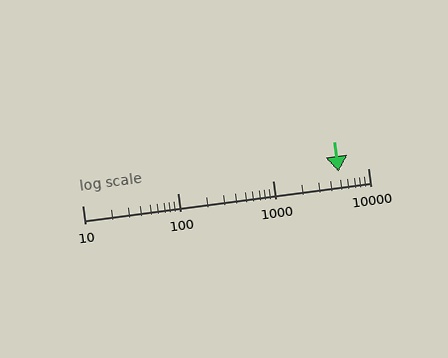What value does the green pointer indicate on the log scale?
The pointer indicates approximately 4900.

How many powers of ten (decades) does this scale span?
The scale spans 3 decades, from 10 to 10000.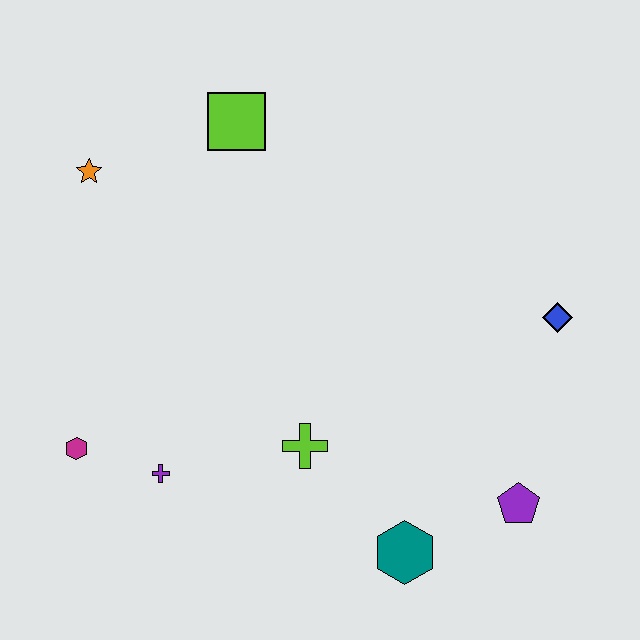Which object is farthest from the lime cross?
The orange star is farthest from the lime cross.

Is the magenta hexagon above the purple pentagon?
Yes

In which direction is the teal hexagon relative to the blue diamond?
The teal hexagon is below the blue diamond.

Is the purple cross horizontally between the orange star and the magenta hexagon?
No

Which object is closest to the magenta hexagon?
The purple cross is closest to the magenta hexagon.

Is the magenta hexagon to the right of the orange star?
No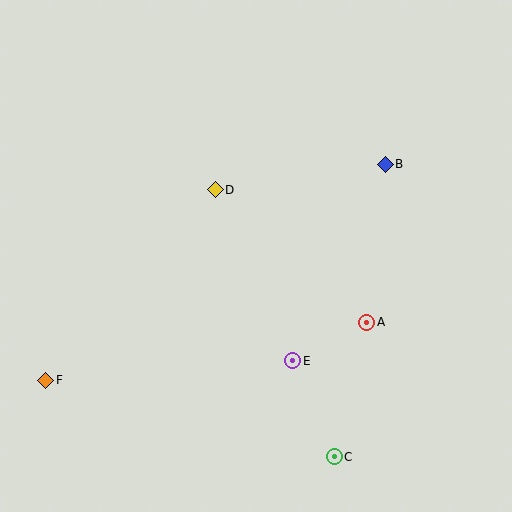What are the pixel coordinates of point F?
Point F is at (46, 380).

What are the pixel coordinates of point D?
Point D is at (215, 190).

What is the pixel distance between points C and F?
The distance between C and F is 299 pixels.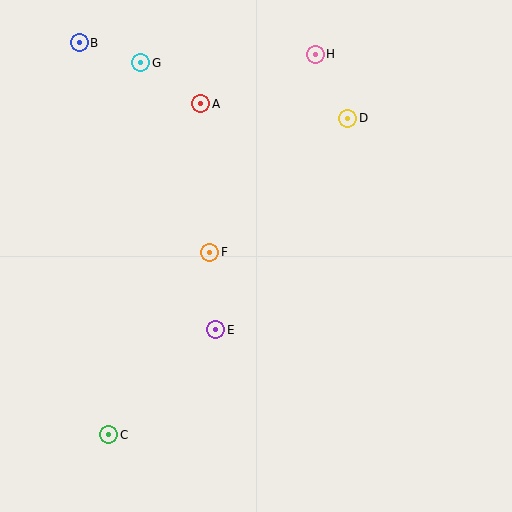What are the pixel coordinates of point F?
Point F is at (210, 252).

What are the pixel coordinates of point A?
Point A is at (201, 104).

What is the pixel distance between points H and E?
The distance between H and E is 293 pixels.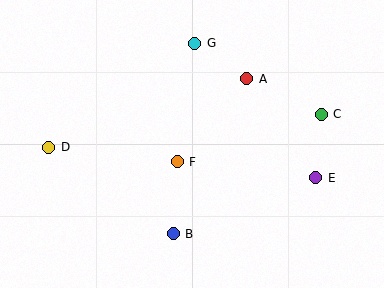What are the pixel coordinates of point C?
Point C is at (321, 114).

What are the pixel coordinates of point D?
Point D is at (49, 147).